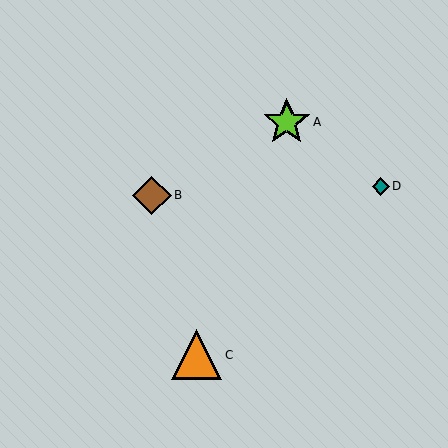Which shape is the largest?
The orange triangle (labeled C) is the largest.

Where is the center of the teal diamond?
The center of the teal diamond is at (381, 186).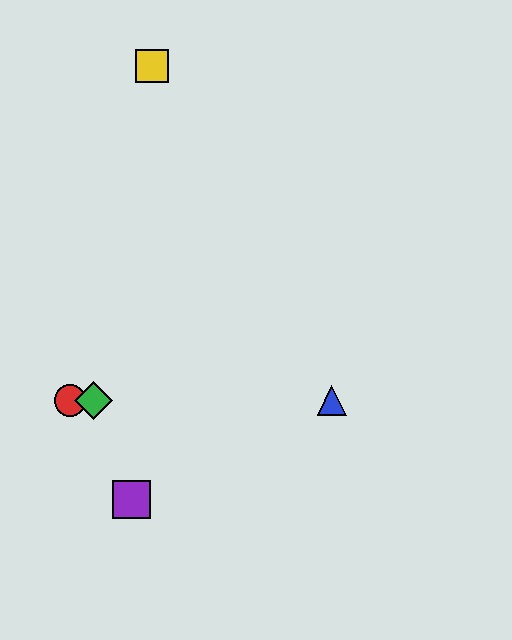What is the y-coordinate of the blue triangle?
The blue triangle is at y≈400.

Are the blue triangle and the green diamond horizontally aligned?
Yes, both are at y≈400.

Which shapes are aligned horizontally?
The red circle, the blue triangle, the green diamond are aligned horizontally.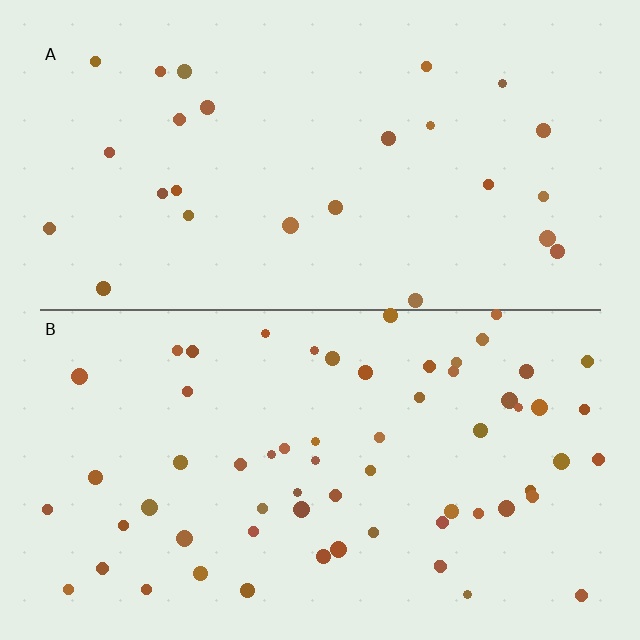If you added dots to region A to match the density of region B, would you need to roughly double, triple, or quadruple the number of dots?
Approximately double.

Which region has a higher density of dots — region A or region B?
B (the bottom).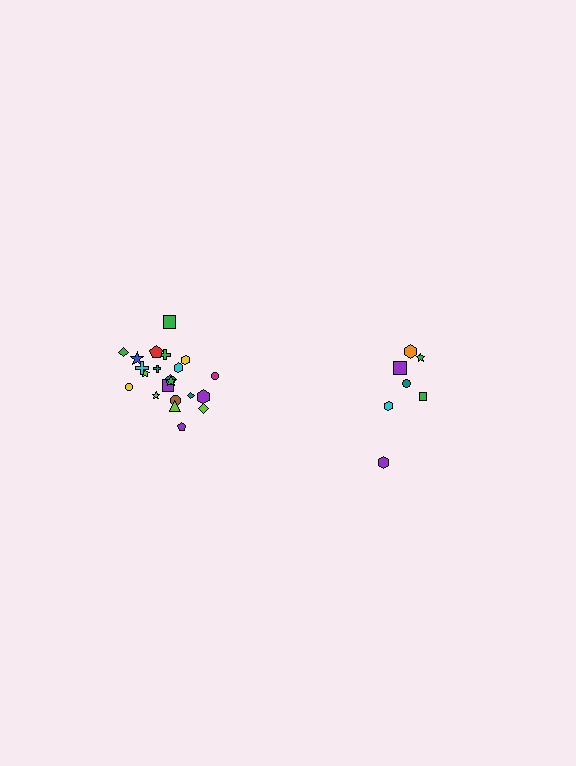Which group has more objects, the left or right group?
The left group.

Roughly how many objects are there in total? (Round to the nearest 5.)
Roughly 30 objects in total.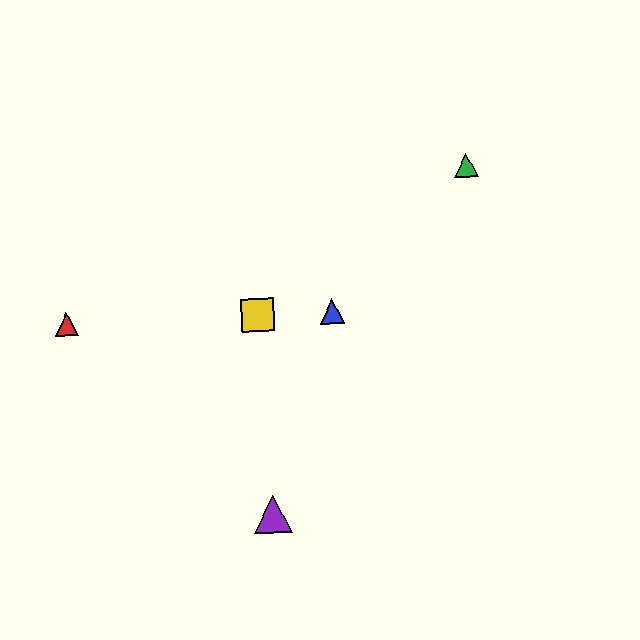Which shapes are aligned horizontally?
The red triangle, the blue triangle, the yellow square are aligned horizontally.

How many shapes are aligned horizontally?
3 shapes (the red triangle, the blue triangle, the yellow square) are aligned horizontally.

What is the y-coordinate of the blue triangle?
The blue triangle is at y≈311.